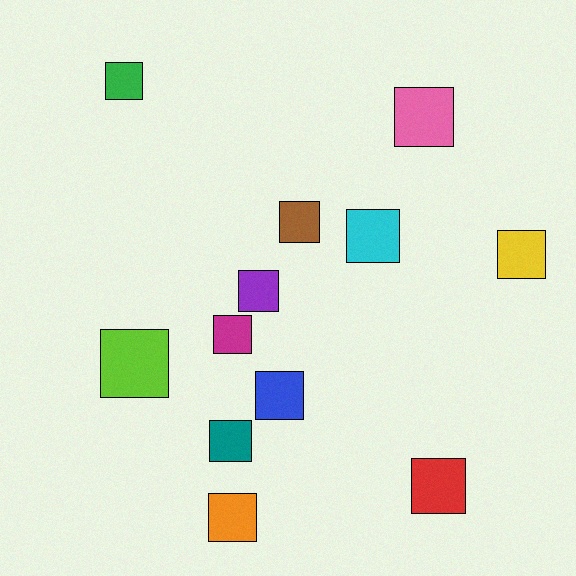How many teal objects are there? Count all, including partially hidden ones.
There is 1 teal object.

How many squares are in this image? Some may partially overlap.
There are 12 squares.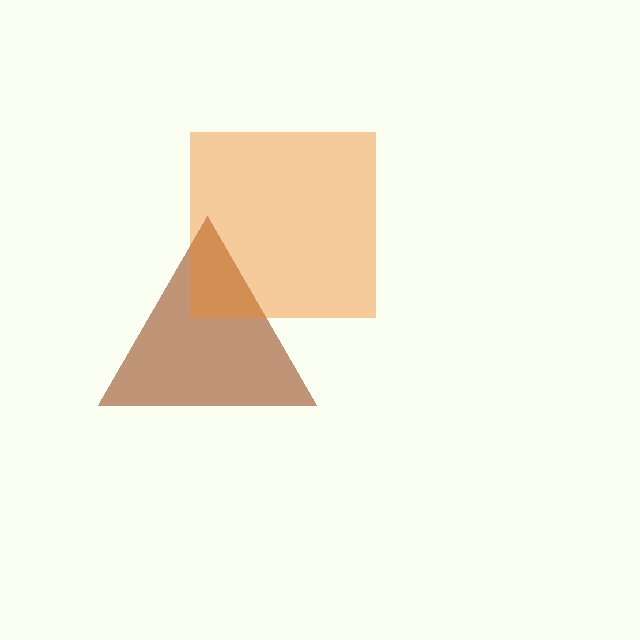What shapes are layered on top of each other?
The layered shapes are: a brown triangle, an orange square.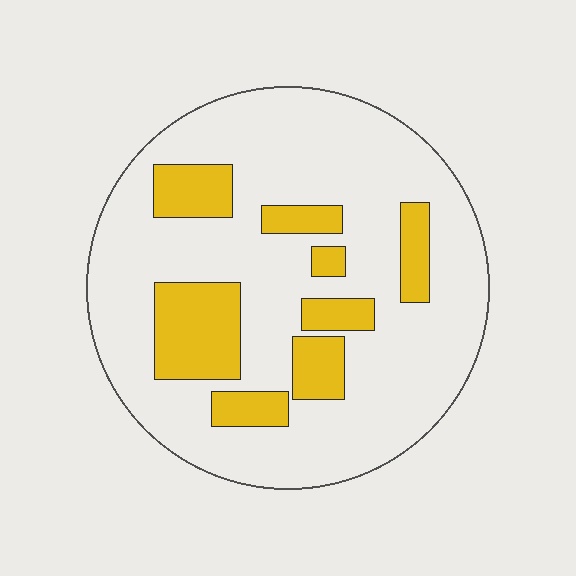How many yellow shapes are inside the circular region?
8.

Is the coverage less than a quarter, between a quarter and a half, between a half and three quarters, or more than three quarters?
Less than a quarter.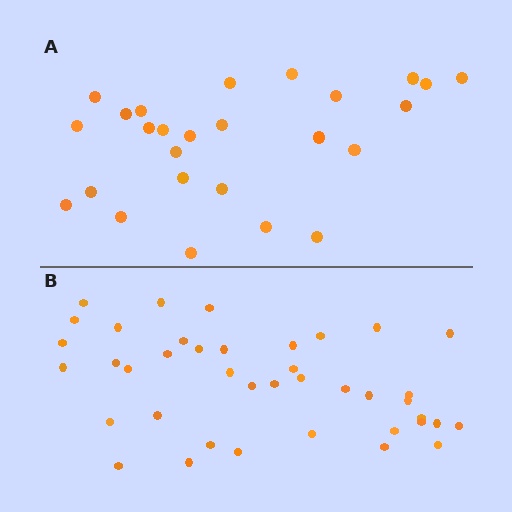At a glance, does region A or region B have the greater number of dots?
Region B (the bottom region) has more dots.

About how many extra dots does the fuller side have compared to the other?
Region B has approximately 15 more dots than region A.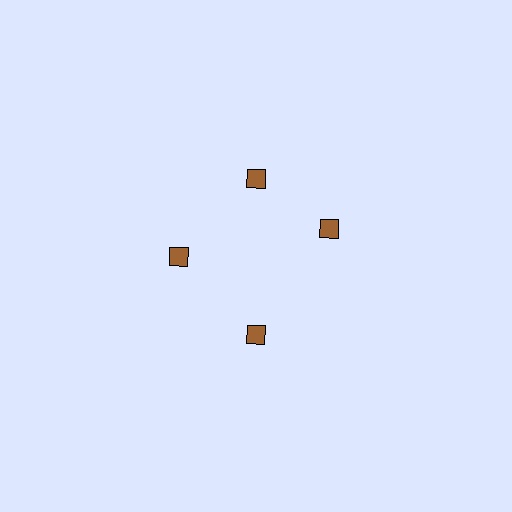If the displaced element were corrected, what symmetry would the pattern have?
It would have 4-fold rotational symmetry — the pattern would map onto itself every 90 degrees.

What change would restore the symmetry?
The symmetry would be restored by rotating it back into even spacing with its neighbors so that all 4 diamonds sit at equal angles and equal distance from the center.